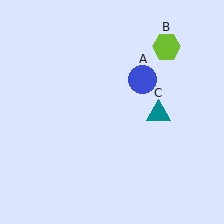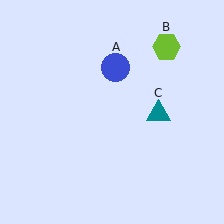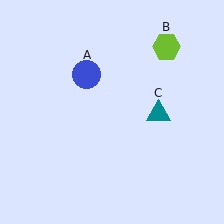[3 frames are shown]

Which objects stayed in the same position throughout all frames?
Lime hexagon (object B) and teal triangle (object C) remained stationary.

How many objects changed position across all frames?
1 object changed position: blue circle (object A).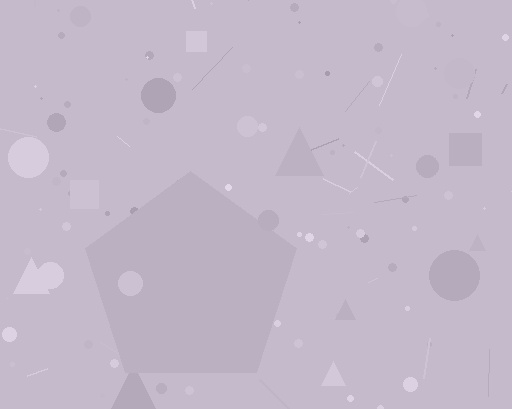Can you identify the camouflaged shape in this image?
The camouflaged shape is a pentagon.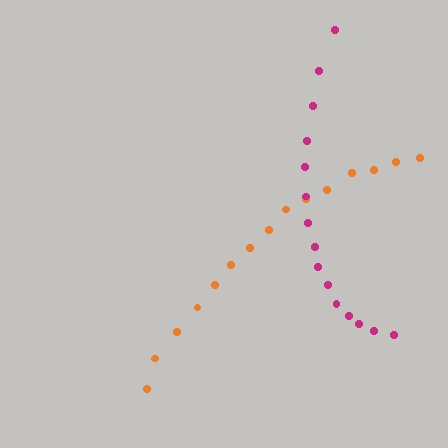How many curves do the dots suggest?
There are 2 distinct paths.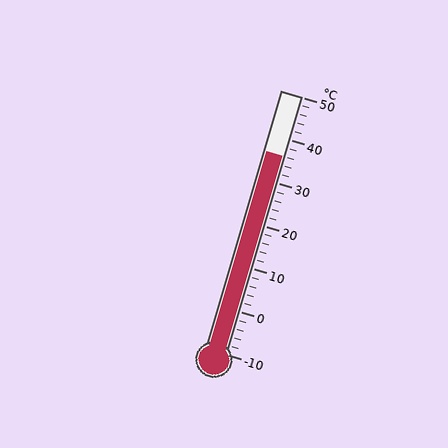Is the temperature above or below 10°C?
The temperature is above 10°C.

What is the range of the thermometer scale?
The thermometer scale ranges from -10°C to 50°C.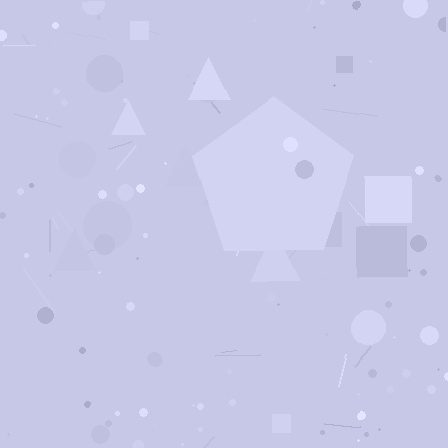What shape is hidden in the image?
A pentagon is hidden in the image.